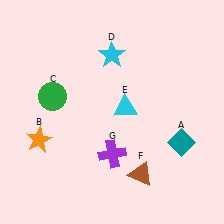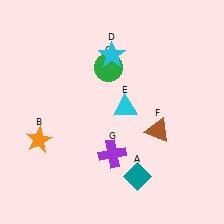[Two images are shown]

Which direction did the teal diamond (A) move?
The teal diamond (A) moved left.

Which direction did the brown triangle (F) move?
The brown triangle (F) moved up.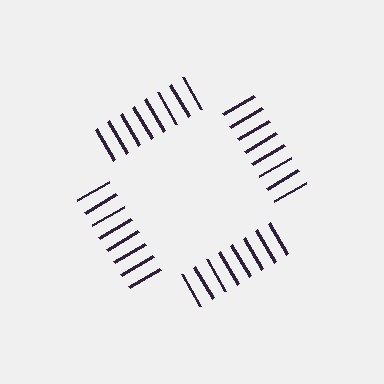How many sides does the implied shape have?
4 sides — the line-ends trace a square.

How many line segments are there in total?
32 — 8 along each of the 4 edges.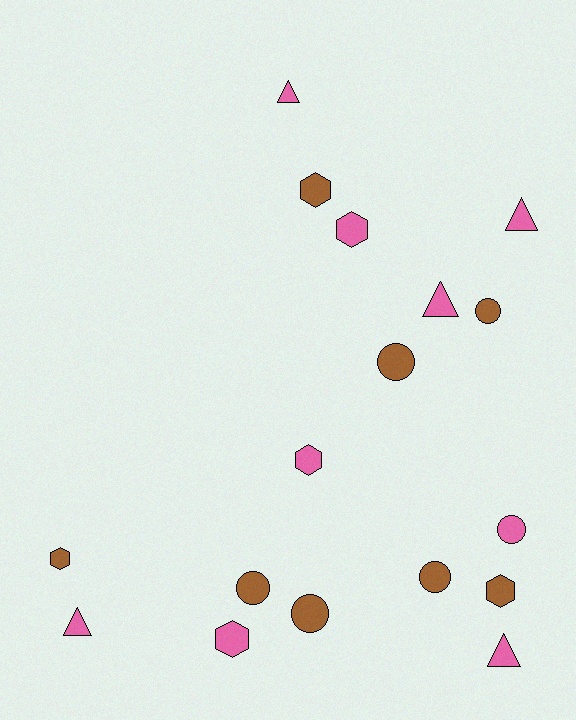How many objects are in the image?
There are 17 objects.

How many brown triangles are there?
There are no brown triangles.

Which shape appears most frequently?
Hexagon, with 6 objects.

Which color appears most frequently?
Pink, with 9 objects.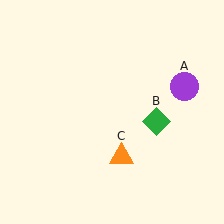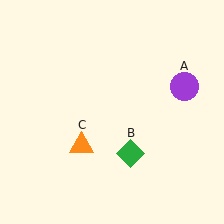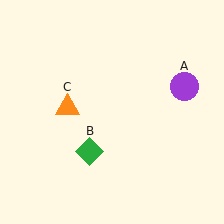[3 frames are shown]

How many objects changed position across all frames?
2 objects changed position: green diamond (object B), orange triangle (object C).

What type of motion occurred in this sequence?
The green diamond (object B), orange triangle (object C) rotated clockwise around the center of the scene.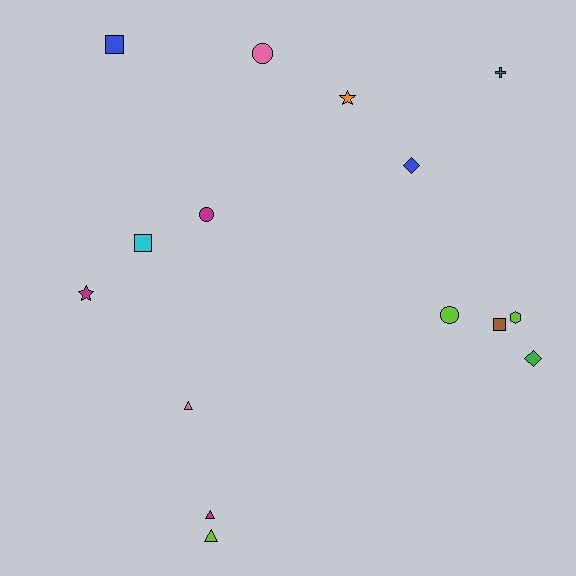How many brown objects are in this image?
There is 1 brown object.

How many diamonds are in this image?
There are 2 diamonds.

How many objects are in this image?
There are 15 objects.